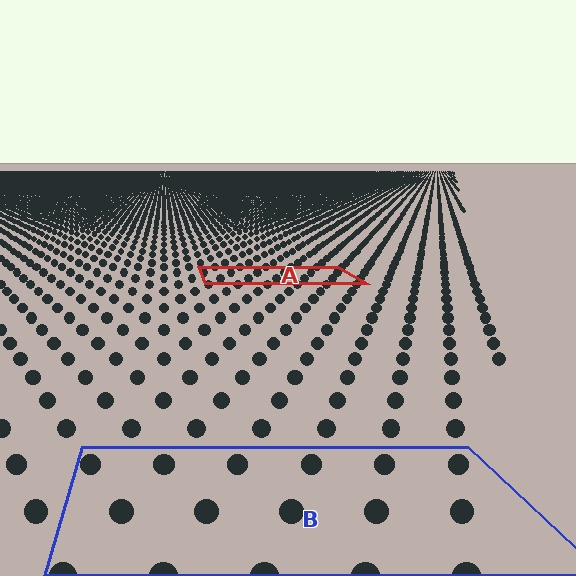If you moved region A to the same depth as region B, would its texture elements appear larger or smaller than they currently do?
They would appear larger. At a closer depth, the same texture elements are projected at a bigger on-screen size.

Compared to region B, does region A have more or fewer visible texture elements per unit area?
Region A has more texture elements per unit area — they are packed more densely because it is farther away.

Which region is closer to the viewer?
Region B is closer. The texture elements there are larger and more spread out.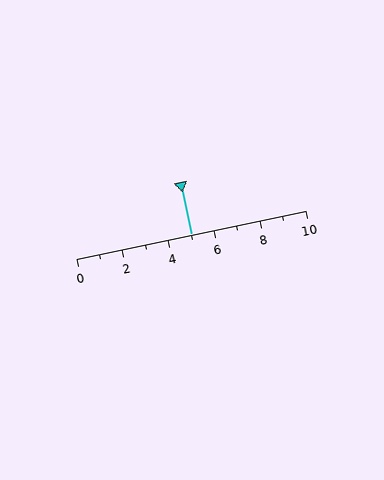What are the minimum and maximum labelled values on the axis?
The axis runs from 0 to 10.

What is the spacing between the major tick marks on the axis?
The major ticks are spaced 2 apart.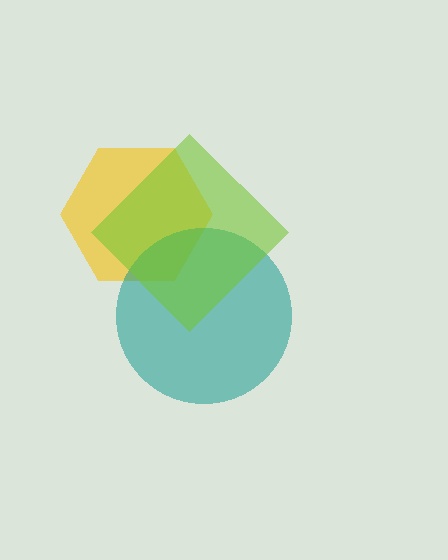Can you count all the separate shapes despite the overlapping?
Yes, there are 3 separate shapes.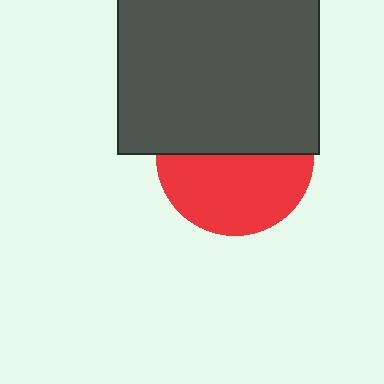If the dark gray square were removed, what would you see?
You would see the complete red circle.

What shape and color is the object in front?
The object in front is a dark gray square.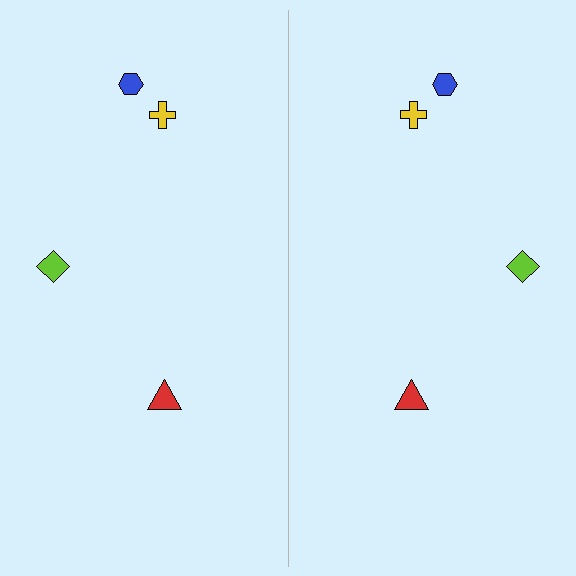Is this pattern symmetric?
Yes, this pattern has bilateral (reflection) symmetry.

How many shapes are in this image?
There are 8 shapes in this image.